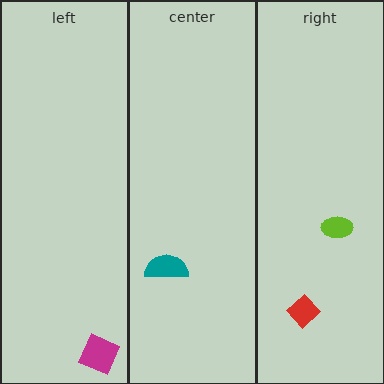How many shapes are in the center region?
1.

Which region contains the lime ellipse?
The right region.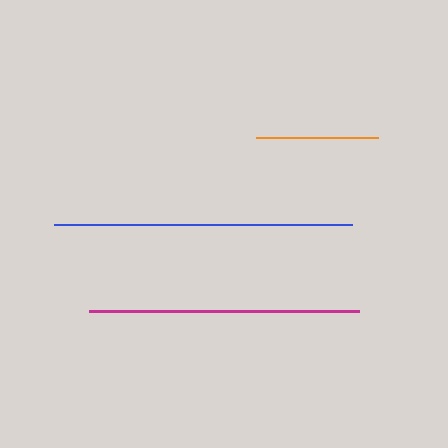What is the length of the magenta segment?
The magenta segment is approximately 270 pixels long.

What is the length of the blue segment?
The blue segment is approximately 299 pixels long.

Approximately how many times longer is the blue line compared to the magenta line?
The blue line is approximately 1.1 times the length of the magenta line.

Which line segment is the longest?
The blue line is the longest at approximately 299 pixels.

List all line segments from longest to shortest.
From longest to shortest: blue, magenta, orange.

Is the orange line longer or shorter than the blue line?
The blue line is longer than the orange line.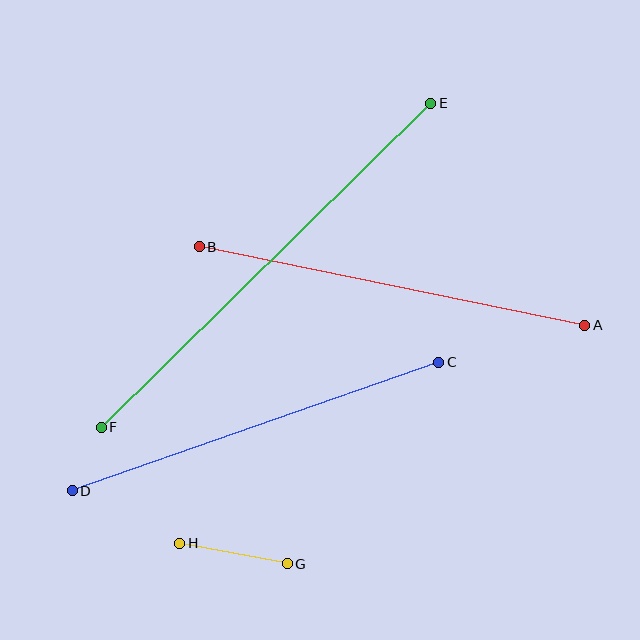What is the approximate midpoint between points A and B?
The midpoint is at approximately (392, 286) pixels.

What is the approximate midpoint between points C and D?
The midpoint is at approximately (255, 426) pixels.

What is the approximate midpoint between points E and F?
The midpoint is at approximately (266, 265) pixels.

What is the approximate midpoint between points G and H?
The midpoint is at approximately (234, 554) pixels.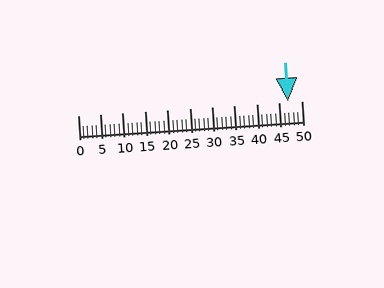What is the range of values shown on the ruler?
The ruler shows values from 0 to 50.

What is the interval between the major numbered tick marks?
The major tick marks are spaced 5 units apart.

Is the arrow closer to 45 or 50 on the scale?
The arrow is closer to 45.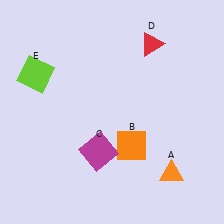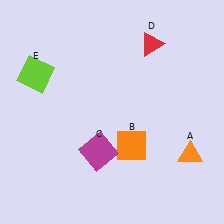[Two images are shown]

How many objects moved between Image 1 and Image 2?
1 object moved between the two images.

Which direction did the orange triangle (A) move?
The orange triangle (A) moved right.